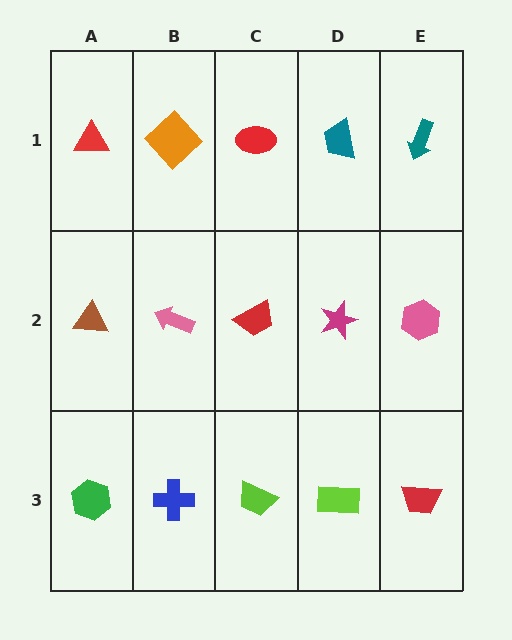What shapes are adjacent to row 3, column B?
A pink arrow (row 2, column B), a green hexagon (row 3, column A), a lime trapezoid (row 3, column C).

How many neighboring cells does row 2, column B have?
4.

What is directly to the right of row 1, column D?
A teal arrow.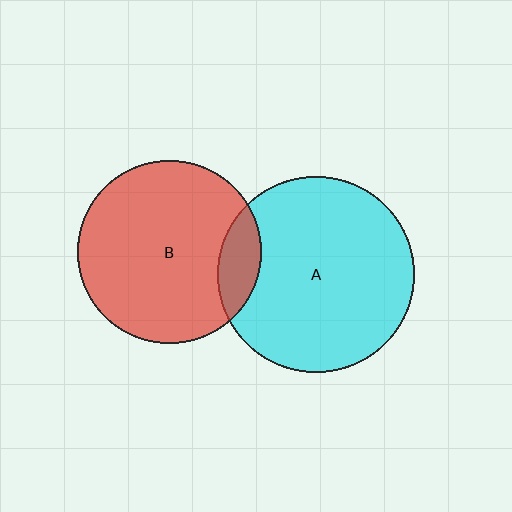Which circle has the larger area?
Circle A (cyan).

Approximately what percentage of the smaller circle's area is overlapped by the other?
Approximately 15%.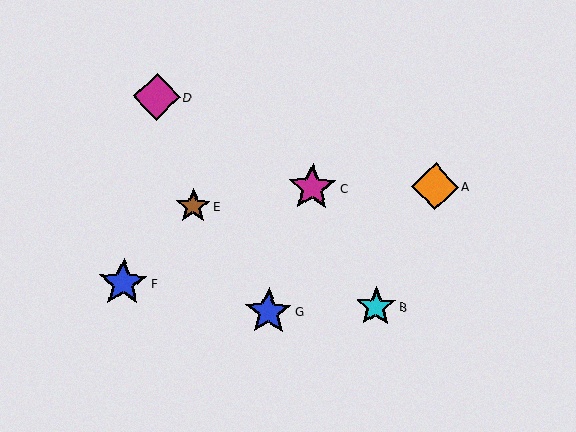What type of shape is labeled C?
Shape C is a magenta star.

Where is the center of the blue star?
The center of the blue star is at (123, 283).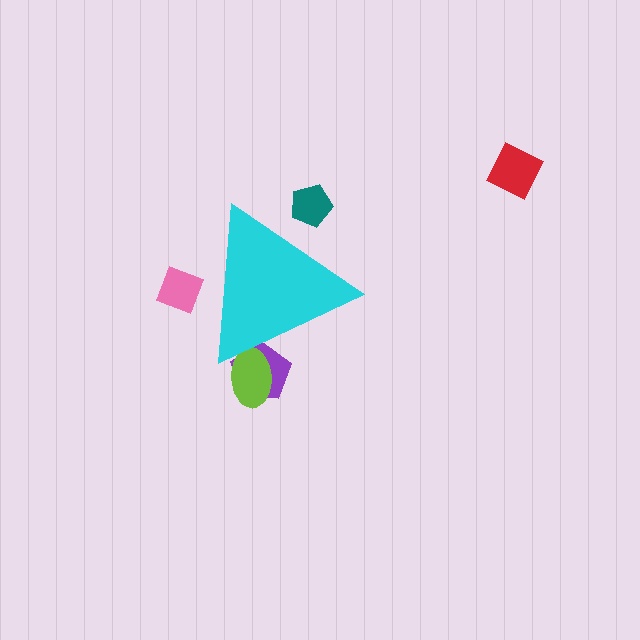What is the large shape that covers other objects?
A cyan triangle.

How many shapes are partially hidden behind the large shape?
4 shapes are partially hidden.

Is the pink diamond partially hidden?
Yes, the pink diamond is partially hidden behind the cyan triangle.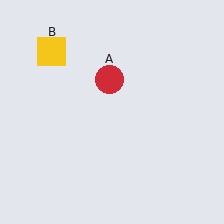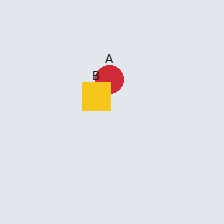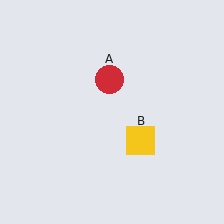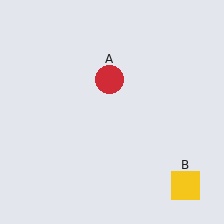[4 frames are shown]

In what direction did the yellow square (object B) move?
The yellow square (object B) moved down and to the right.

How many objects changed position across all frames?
1 object changed position: yellow square (object B).